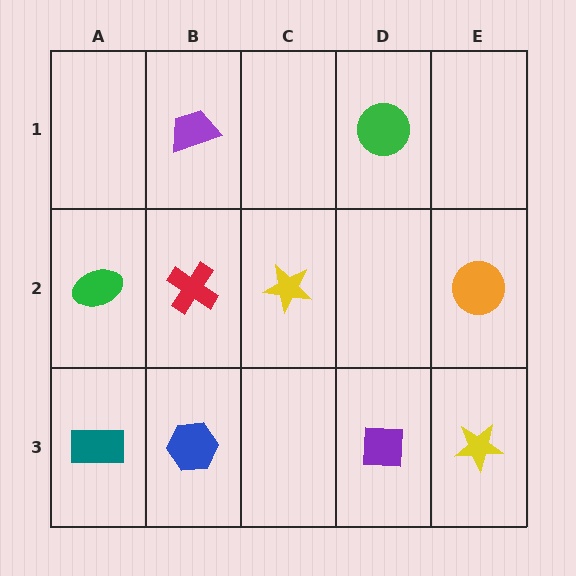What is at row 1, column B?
A purple trapezoid.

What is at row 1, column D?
A green circle.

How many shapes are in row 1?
2 shapes.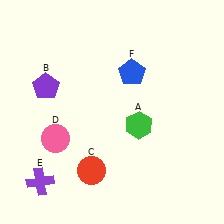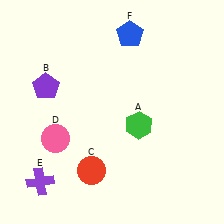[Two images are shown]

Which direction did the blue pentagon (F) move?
The blue pentagon (F) moved up.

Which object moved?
The blue pentagon (F) moved up.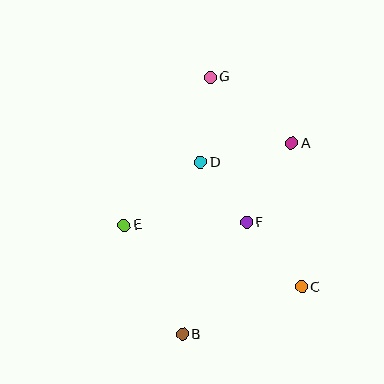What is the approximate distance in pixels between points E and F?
The distance between E and F is approximately 123 pixels.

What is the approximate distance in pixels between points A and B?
The distance between A and B is approximately 220 pixels.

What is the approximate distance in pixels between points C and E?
The distance between C and E is approximately 188 pixels.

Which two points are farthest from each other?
Points B and G are farthest from each other.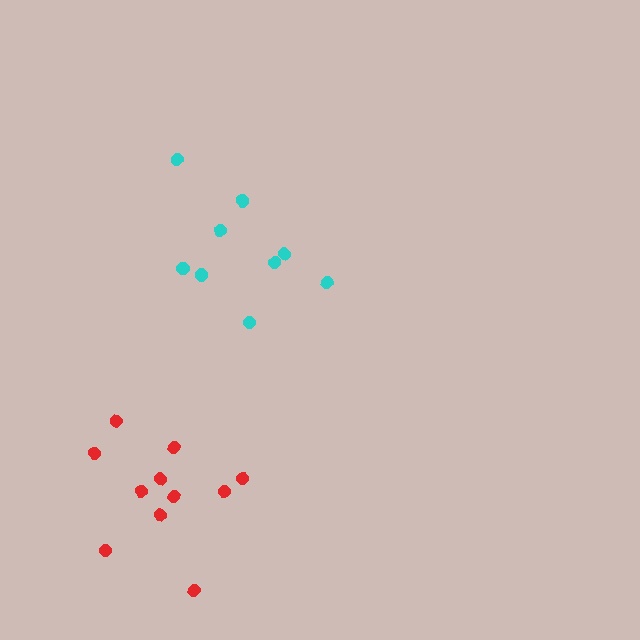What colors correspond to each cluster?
The clusters are colored: cyan, red.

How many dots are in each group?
Group 1: 9 dots, Group 2: 11 dots (20 total).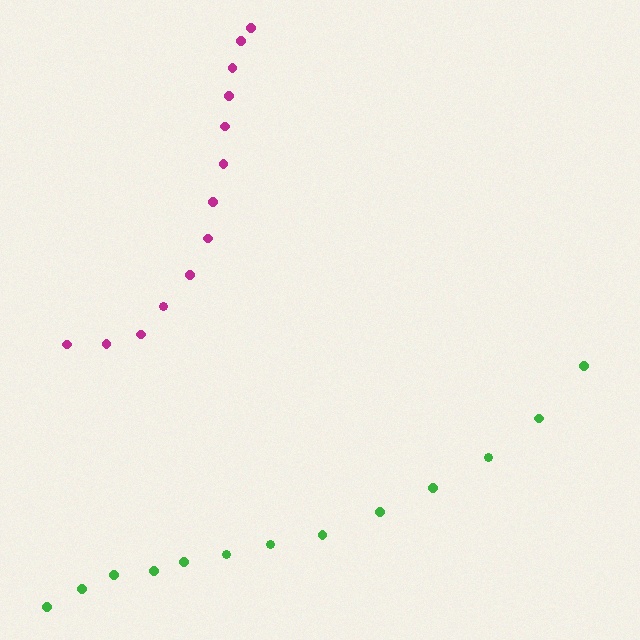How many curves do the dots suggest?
There are 2 distinct paths.